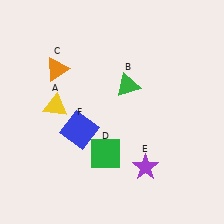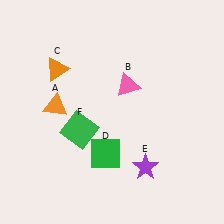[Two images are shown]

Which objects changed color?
A changed from yellow to orange. B changed from green to pink. F changed from blue to green.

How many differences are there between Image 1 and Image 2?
There are 3 differences between the two images.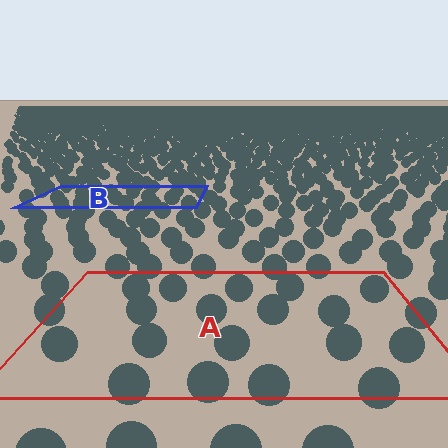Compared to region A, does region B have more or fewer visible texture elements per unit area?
Region B has more texture elements per unit area — they are packed more densely because it is farther away.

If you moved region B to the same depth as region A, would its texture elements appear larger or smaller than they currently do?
They would appear larger. At a closer depth, the same texture elements are projected at a bigger on-screen size.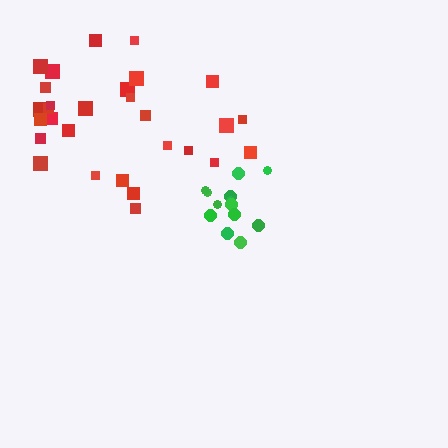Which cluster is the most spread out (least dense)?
Red.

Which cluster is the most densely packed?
Green.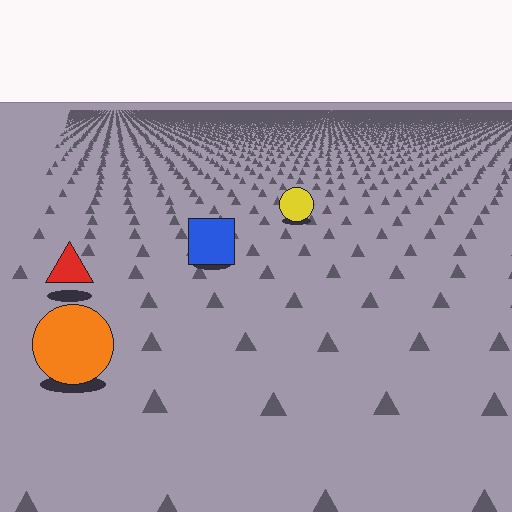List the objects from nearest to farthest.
From nearest to farthest: the orange circle, the red triangle, the blue square, the yellow circle.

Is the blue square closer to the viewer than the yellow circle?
Yes. The blue square is closer — you can tell from the texture gradient: the ground texture is coarser near it.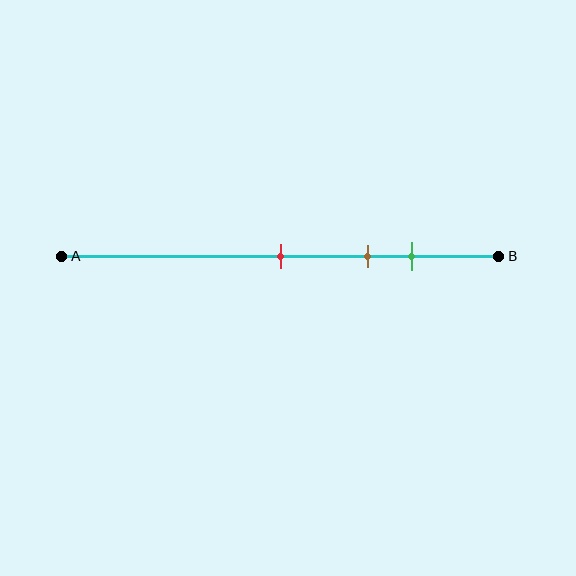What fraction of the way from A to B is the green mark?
The green mark is approximately 80% (0.8) of the way from A to B.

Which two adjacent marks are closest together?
The brown and green marks are the closest adjacent pair.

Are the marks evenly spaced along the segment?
Yes, the marks are approximately evenly spaced.